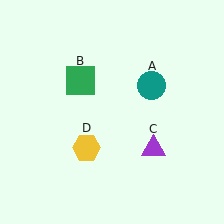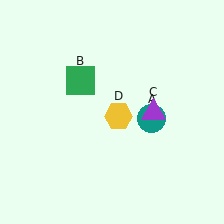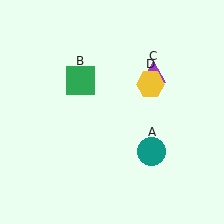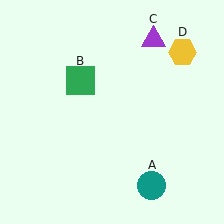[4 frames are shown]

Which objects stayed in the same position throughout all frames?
Green square (object B) remained stationary.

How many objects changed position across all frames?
3 objects changed position: teal circle (object A), purple triangle (object C), yellow hexagon (object D).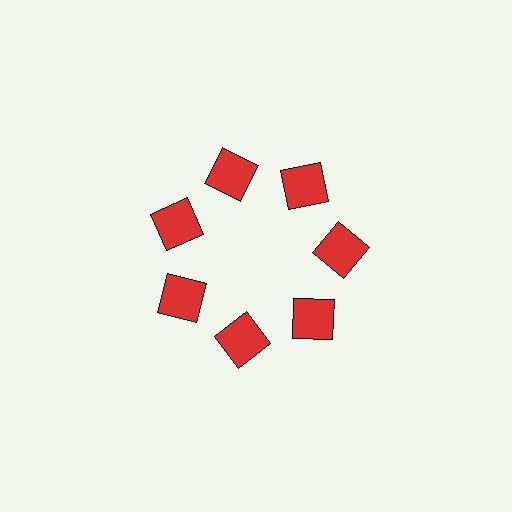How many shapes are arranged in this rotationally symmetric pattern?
There are 7 shapes, arranged in 7 groups of 1.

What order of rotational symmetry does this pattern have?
This pattern has 7-fold rotational symmetry.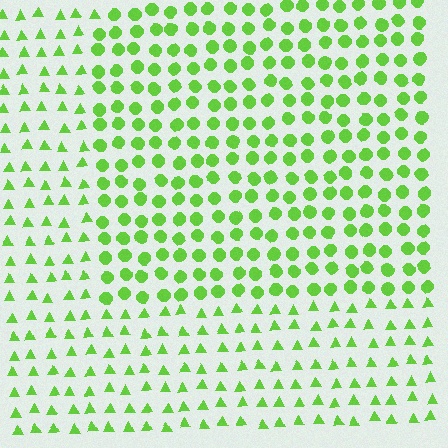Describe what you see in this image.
The image is filled with small lime elements arranged in a uniform grid. A rectangle-shaped region contains circles, while the surrounding area contains triangles. The boundary is defined purely by the change in element shape.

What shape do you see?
I see a rectangle.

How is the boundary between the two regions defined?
The boundary is defined by a change in element shape: circles inside vs. triangles outside. All elements share the same color and spacing.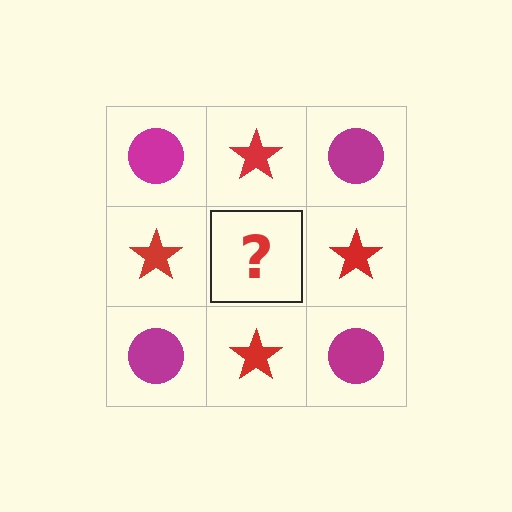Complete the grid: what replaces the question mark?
The question mark should be replaced with a magenta circle.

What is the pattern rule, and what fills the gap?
The rule is that it alternates magenta circle and red star in a checkerboard pattern. The gap should be filled with a magenta circle.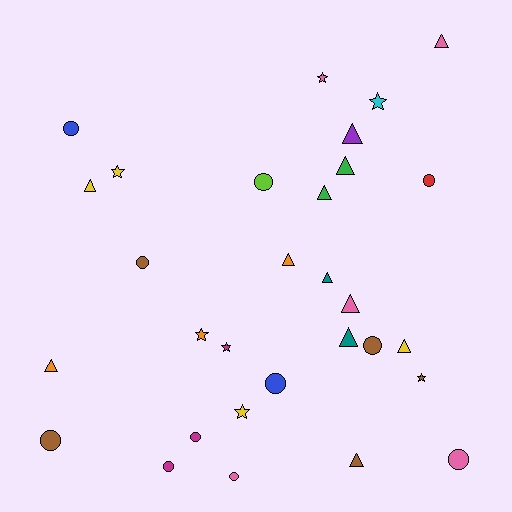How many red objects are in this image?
There is 1 red object.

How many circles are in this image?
There are 11 circles.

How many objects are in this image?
There are 30 objects.